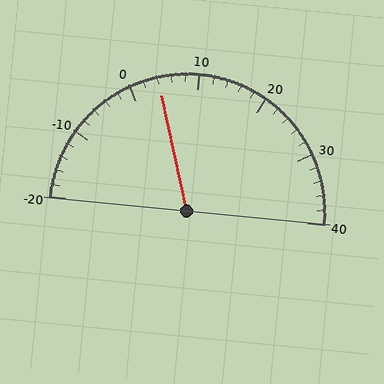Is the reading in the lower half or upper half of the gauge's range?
The reading is in the lower half of the range (-20 to 40).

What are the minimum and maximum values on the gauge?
The gauge ranges from -20 to 40.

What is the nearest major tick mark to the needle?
The nearest major tick mark is 0.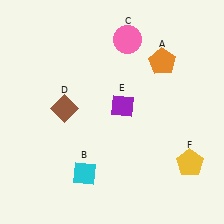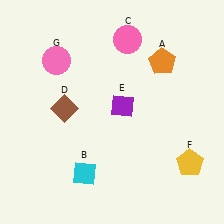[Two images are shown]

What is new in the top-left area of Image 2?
A pink circle (G) was added in the top-left area of Image 2.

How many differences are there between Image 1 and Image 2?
There is 1 difference between the two images.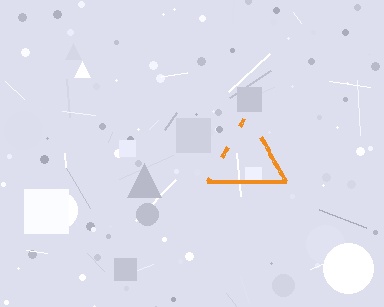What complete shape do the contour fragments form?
The contour fragments form a triangle.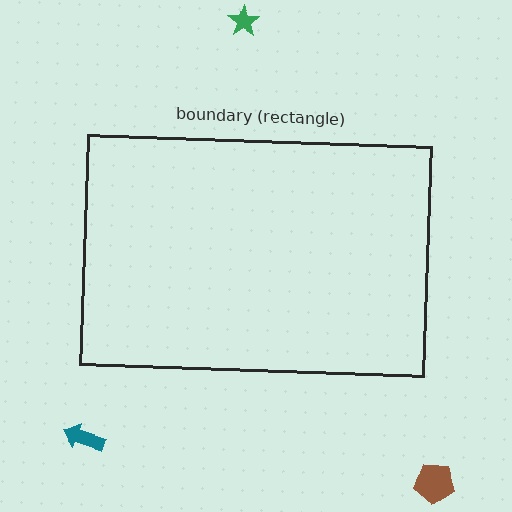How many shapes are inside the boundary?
0 inside, 3 outside.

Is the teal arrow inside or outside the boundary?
Outside.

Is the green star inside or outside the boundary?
Outside.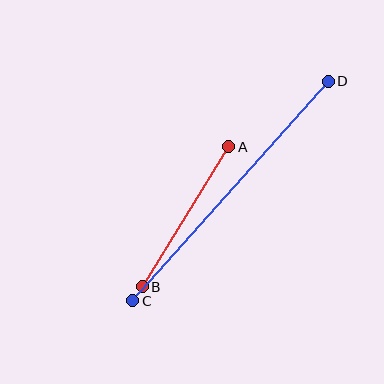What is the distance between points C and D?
The distance is approximately 294 pixels.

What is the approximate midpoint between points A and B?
The midpoint is at approximately (185, 217) pixels.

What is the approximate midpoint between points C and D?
The midpoint is at approximately (230, 191) pixels.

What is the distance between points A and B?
The distance is approximately 164 pixels.